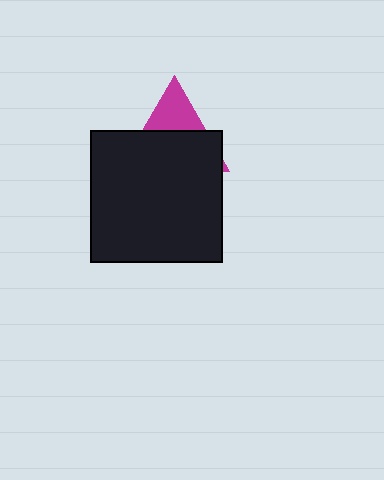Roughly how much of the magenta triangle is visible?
A small part of it is visible (roughly 33%).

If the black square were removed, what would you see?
You would see the complete magenta triangle.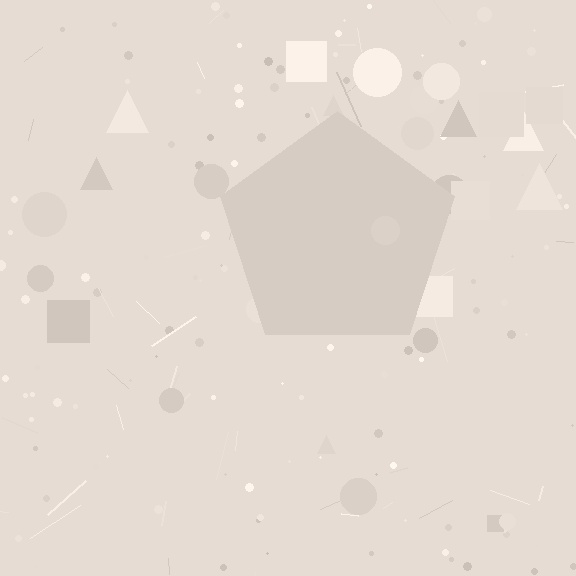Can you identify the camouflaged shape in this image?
The camouflaged shape is a pentagon.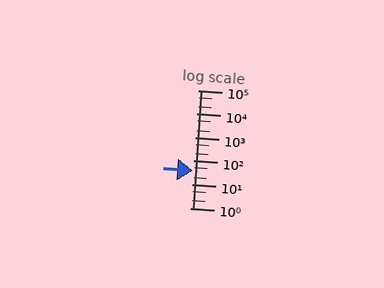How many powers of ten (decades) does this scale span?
The scale spans 5 decades, from 1 to 100000.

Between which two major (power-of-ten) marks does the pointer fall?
The pointer is between 10 and 100.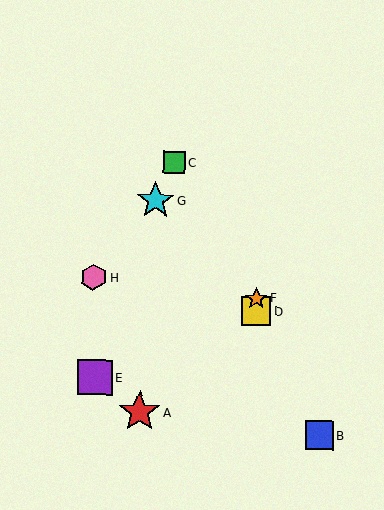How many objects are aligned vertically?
2 objects (D, F) are aligned vertically.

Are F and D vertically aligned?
Yes, both are at x≈257.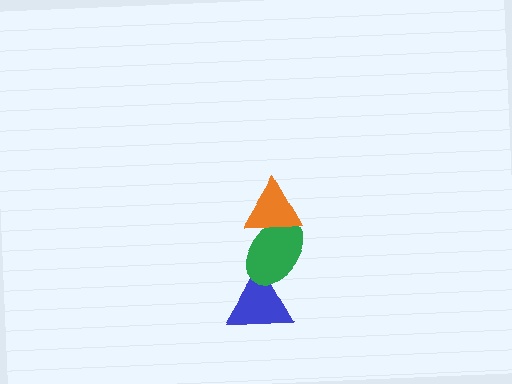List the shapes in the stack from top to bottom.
From top to bottom: the orange triangle, the green ellipse, the blue triangle.